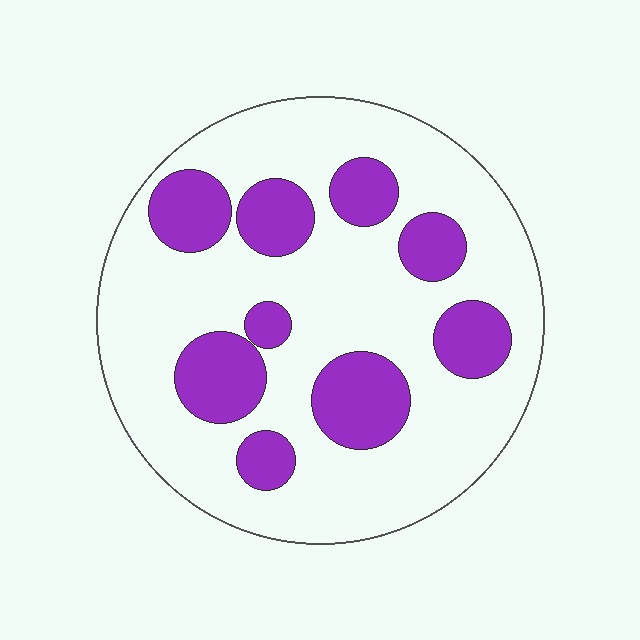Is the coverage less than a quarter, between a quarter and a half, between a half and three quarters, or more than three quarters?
Between a quarter and a half.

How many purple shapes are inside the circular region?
9.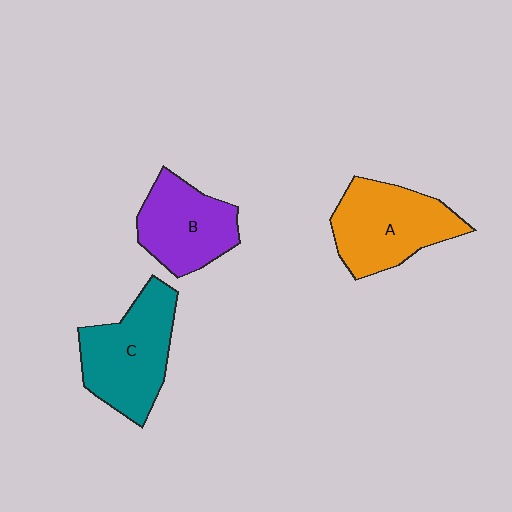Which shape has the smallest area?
Shape B (purple).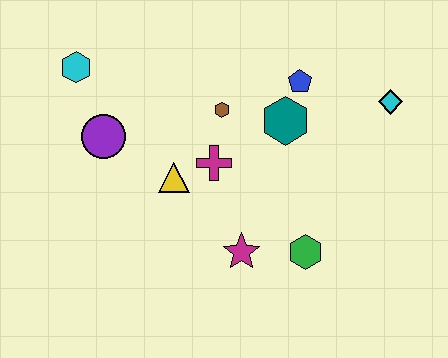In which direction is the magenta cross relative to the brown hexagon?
The magenta cross is below the brown hexagon.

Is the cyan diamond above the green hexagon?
Yes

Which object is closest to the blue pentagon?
The teal hexagon is closest to the blue pentagon.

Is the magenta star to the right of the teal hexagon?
No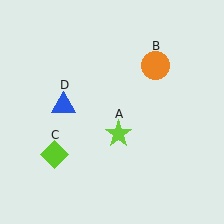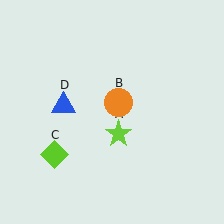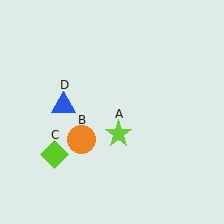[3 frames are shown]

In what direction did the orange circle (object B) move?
The orange circle (object B) moved down and to the left.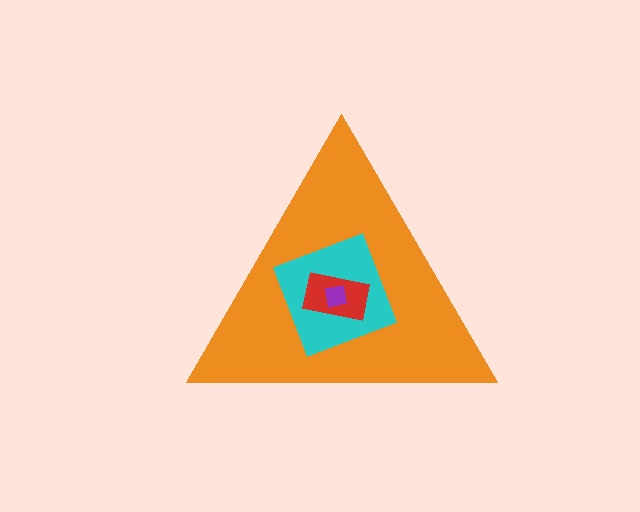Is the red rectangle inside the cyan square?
Yes.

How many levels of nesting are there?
4.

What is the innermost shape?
The purple square.